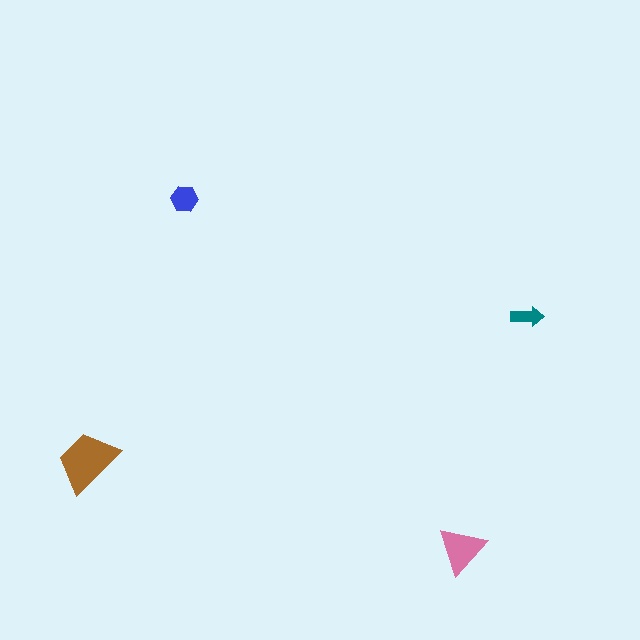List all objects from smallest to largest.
The teal arrow, the blue hexagon, the pink triangle, the brown trapezoid.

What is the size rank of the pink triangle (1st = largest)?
2nd.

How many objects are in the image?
There are 4 objects in the image.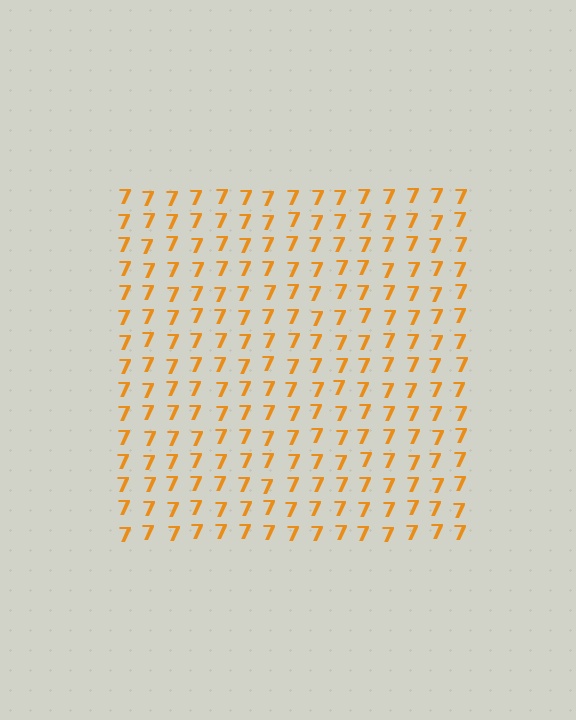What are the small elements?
The small elements are digit 7's.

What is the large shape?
The large shape is a square.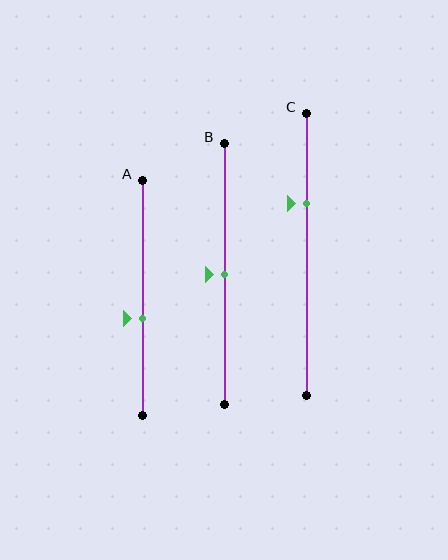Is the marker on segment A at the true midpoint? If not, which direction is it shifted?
No, the marker on segment A is shifted downward by about 9% of the segment length.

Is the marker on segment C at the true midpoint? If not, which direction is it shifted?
No, the marker on segment C is shifted upward by about 18% of the segment length.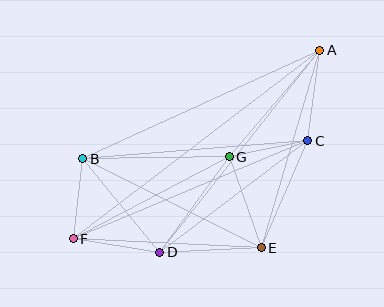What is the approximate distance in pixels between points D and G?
The distance between D and G is approximately 118 pixels.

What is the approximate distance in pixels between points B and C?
The distance between B and C is approximately 226 pixels.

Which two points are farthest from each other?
Points A and F are farthest from each other.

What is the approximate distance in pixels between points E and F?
The distance between E and F is approximately 188 pixels.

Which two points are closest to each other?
Points C and G are closest to each other.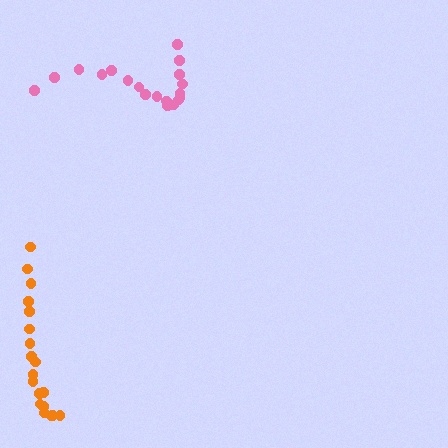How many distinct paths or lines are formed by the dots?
There are 2 distinct paths.